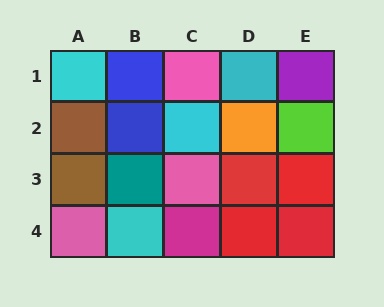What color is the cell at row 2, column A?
Brown.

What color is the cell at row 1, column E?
Purple.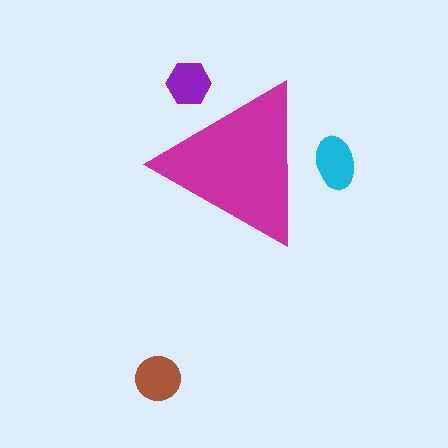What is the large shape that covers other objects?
A magenta triangle.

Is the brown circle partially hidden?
No, the brown circle is fully visible.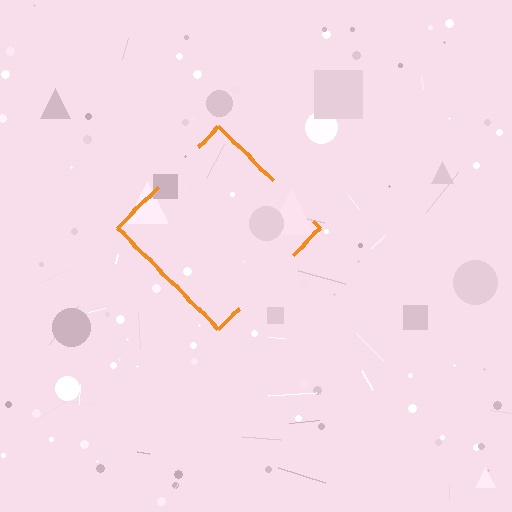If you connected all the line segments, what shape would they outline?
They would outline a diamond.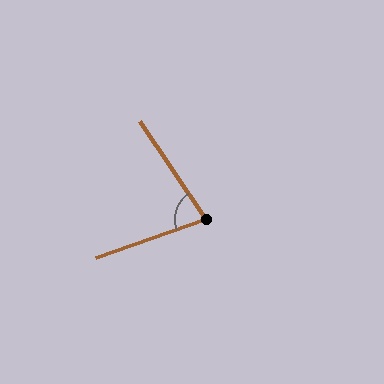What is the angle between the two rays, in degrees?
Approximately 75 degrees.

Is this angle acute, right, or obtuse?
It is acute.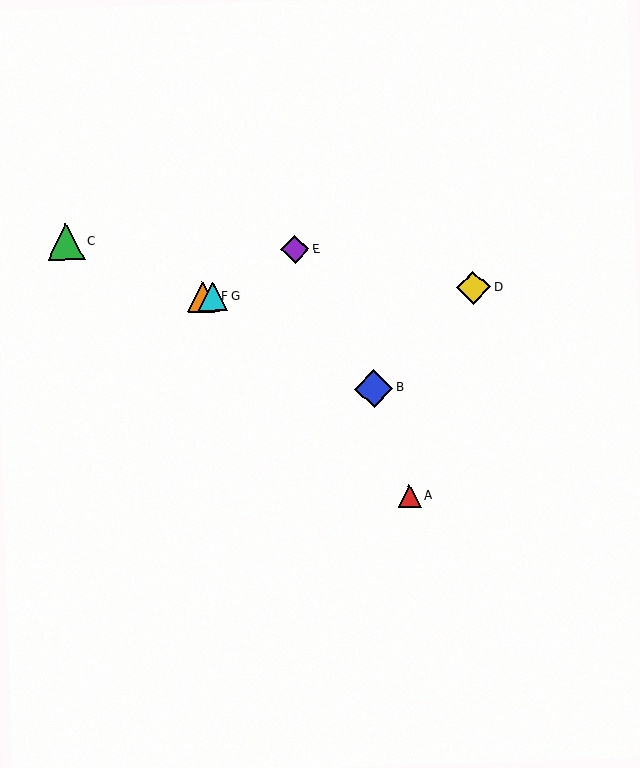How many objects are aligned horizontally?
3 objects (D, F, G) are aligned horizontally.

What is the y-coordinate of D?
Object D is at y≈288.